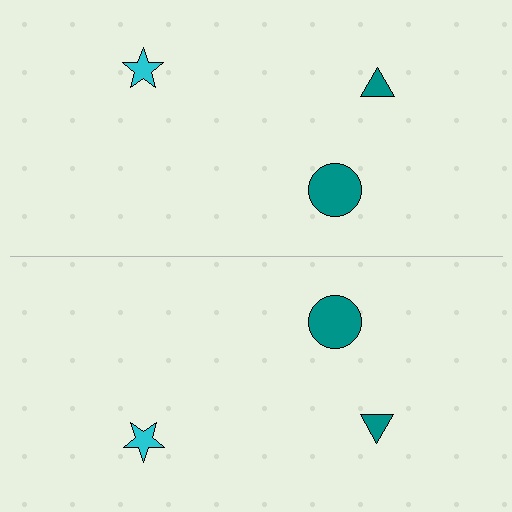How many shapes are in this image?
There are 6 shapes in this image.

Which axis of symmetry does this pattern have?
The pattern has a horizontal axis of symmetry running through the center of the image.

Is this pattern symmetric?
Yes, this pattern has bilateral (reflection) symmetry.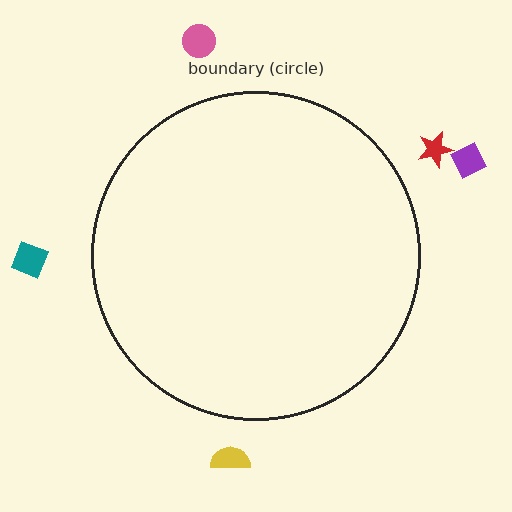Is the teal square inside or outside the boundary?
Outside.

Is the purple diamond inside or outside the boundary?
Outside.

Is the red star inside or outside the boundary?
Outside.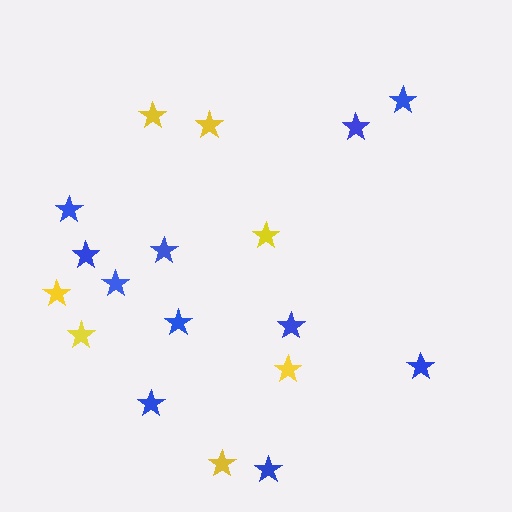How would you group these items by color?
There are 2 groups: one group of blue stars (11) and one group of yellow stars (7).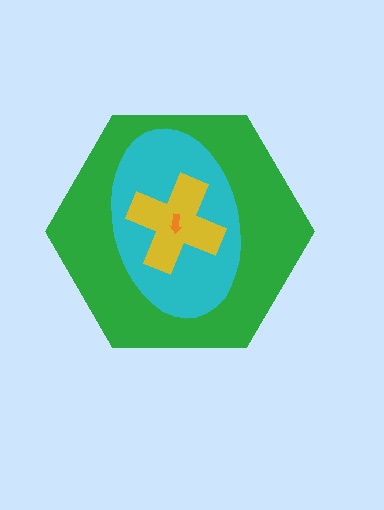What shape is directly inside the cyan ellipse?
The yellow cross.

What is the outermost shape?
The green hexagon.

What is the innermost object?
The orange arrow.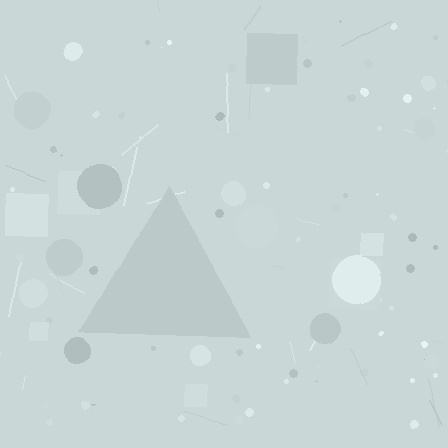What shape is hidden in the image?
A triangle is hidden in the image.